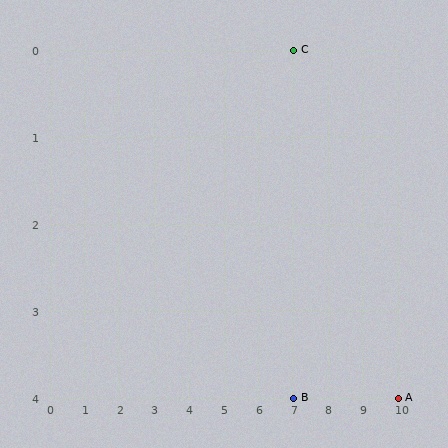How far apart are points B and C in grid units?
Points B and C are 4 rows apart.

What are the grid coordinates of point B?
Point B is at grid coordinates (7, 4).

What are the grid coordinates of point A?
Point A is at grid coordinates (10, 4).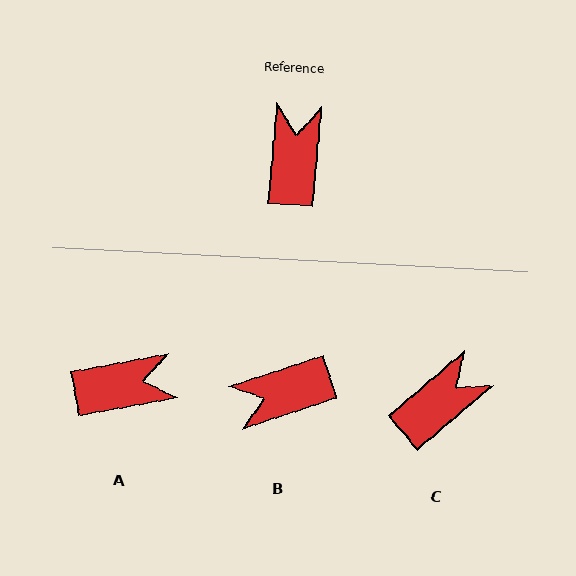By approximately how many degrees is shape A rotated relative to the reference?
Approximately 75 degrees clockwise.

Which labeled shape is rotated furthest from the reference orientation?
B, about 113 degrees away.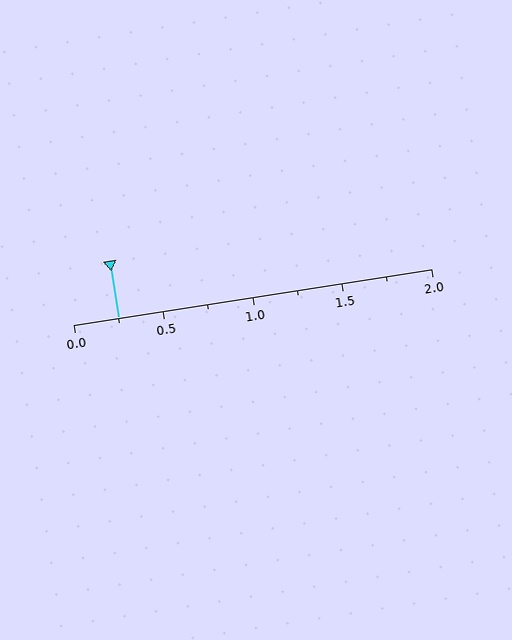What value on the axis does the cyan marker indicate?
The marker indicates approximately 0.25.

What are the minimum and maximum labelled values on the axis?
The axis runs from 0.0 to 2.0.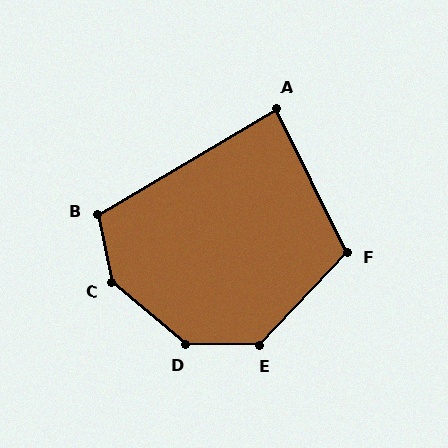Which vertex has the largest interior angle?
C, at approximately 142 degrees.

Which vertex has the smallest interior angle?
A, at approximately 86 degrees.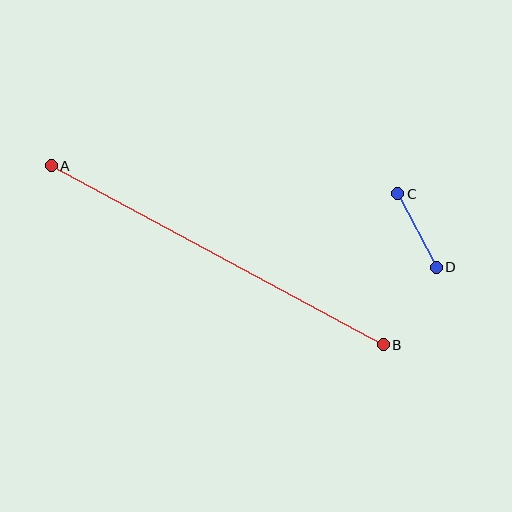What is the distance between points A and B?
The distance is approximately 377 pixels.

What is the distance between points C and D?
The distance is approximately 83 pixels.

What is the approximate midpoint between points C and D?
The midpoint is at approximately (417, 231) pixels.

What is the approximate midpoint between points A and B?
The midpoint is at approximately (217, 255) pixels.